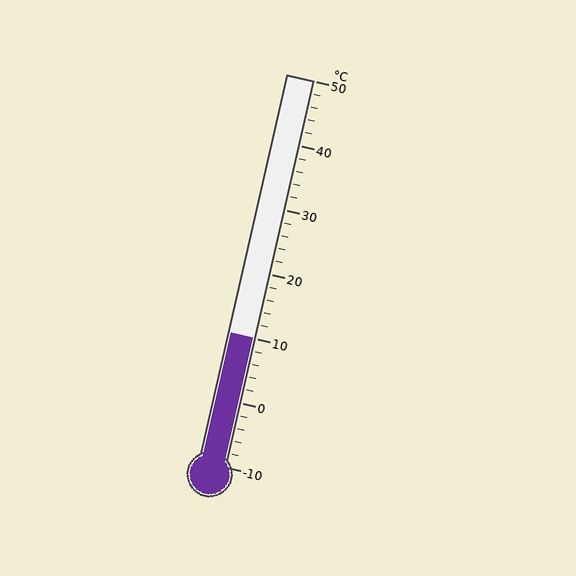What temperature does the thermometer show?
The thermometer shows approximately 10°C.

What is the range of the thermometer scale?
The thermometer scale ranges from -10°C to 50°C.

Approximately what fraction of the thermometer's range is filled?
The thermometer is filled to approximately 35% of its range.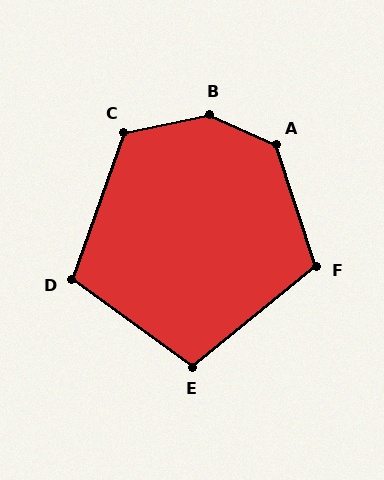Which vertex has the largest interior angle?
B, at approximately 143 degrees.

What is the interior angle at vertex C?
Approximately 122 degrees (obtuse).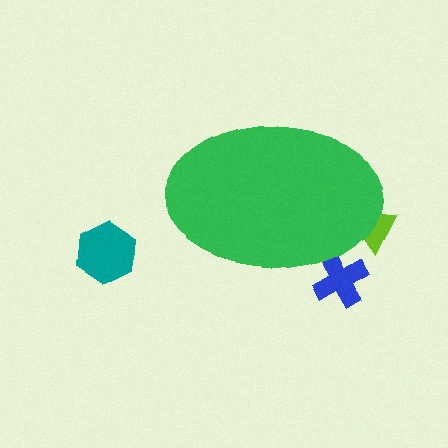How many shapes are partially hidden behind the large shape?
2 shapes are partially hidden.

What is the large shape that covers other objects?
A green ellipse.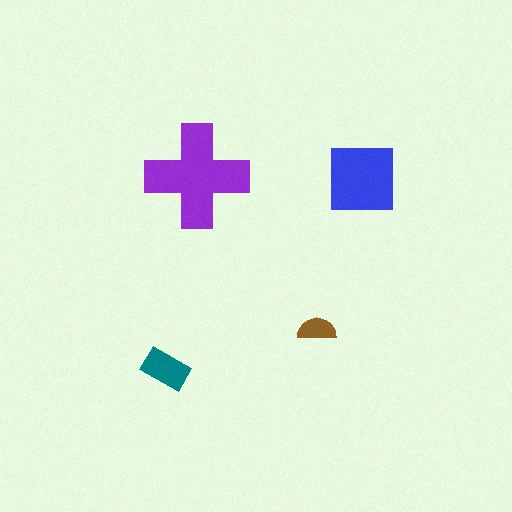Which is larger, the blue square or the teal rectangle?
The blue square.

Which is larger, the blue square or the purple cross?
The purple cross.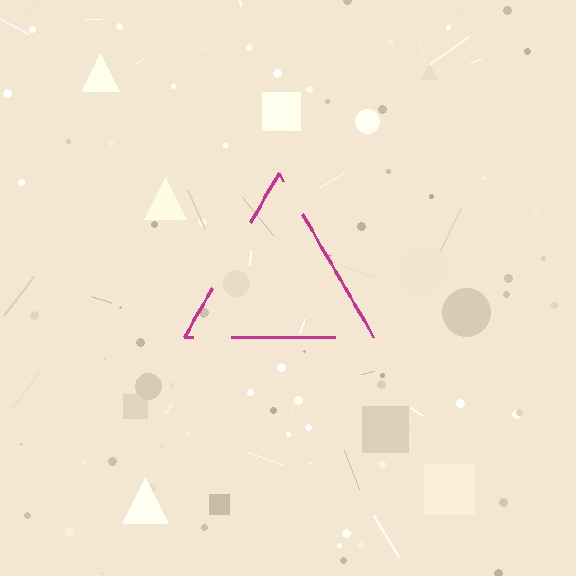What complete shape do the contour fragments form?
The contour fragments form a triangle.